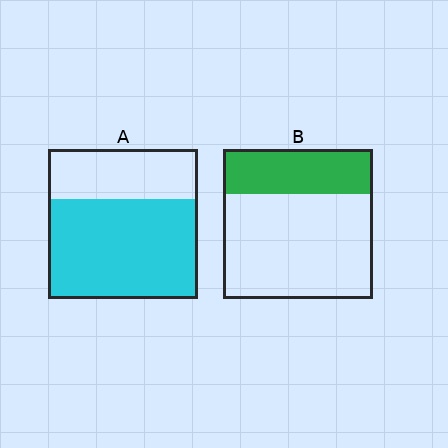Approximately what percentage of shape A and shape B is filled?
A is approximately 65% and B is approximately 30%.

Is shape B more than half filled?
No.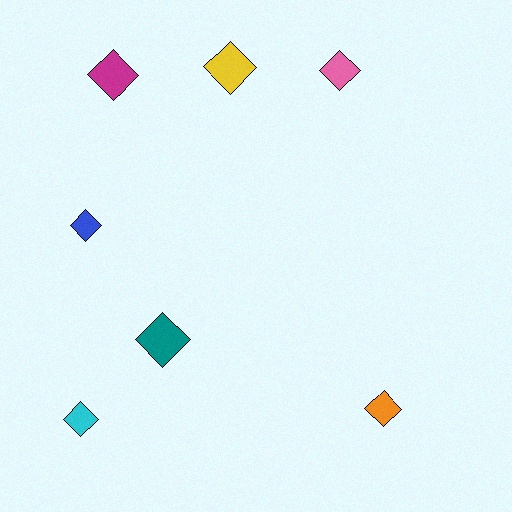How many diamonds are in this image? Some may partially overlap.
There are 7 diamonds.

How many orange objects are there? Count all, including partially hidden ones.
There is 1 orange object.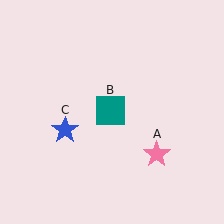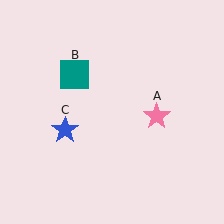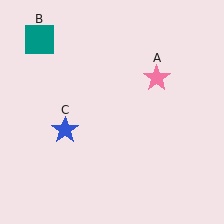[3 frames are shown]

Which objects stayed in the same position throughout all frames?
Blue star (object C) remained stationary.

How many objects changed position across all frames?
2 objects changed position: pink star (object A), teal square (object B).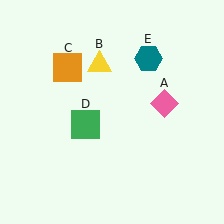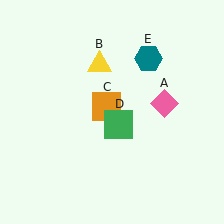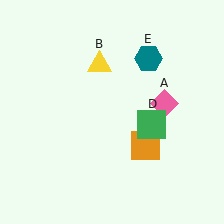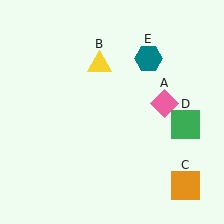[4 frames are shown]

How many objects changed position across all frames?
2 objects changed position: orange square (object C), green square (object D).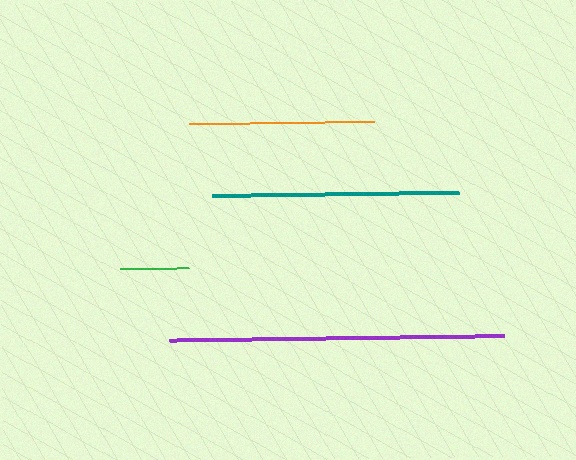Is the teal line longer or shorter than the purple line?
The purple line is longer than the teal line.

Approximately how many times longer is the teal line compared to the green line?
The teal line is approximately 3.6 times the length of the green line.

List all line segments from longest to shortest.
From longest to shortest: purple, teal, orange, green.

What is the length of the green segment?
The green segment is approximately 69 pixels long.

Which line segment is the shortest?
The green line is the shortest at approximately 69 pixels.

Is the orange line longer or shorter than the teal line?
The teal line is longer than the orange line.